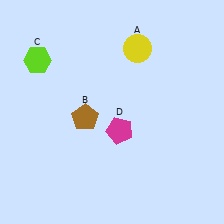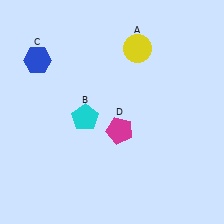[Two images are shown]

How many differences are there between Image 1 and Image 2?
There are 2 differences between the two images.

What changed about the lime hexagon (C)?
In Image 1, C is lime. In Image 2, it changed to blue.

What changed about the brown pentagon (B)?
In Image 1, B is brown. In Image 2, it changed to cyan.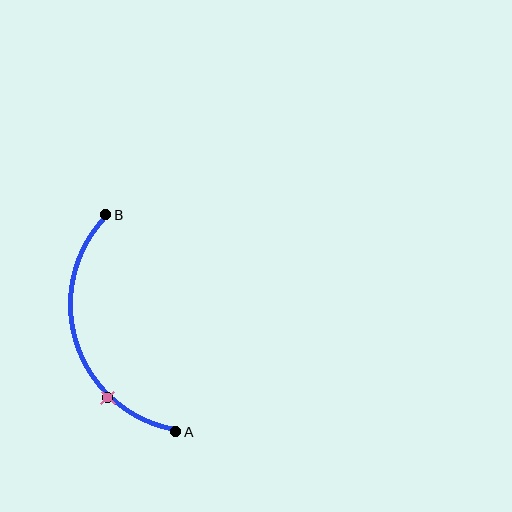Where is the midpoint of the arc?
The arc midpoint is the point on the curve farthest from the straight line joining A and B. It sits to the left of that line.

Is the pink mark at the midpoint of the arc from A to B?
No. The pink mark lies on the arc but is closer to endpoint A. The arc midpoint would be at the point on the curve equidistant along the arc from both A and B.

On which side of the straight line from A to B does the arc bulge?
The arc bulges to the left of the straight line connecting A and B.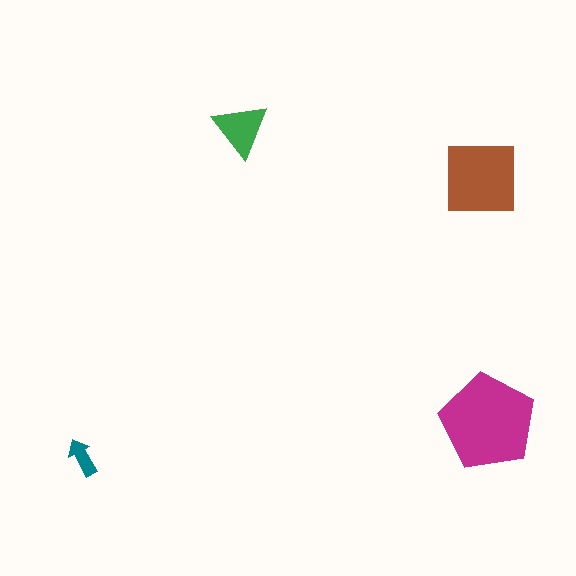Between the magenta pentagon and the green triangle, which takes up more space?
The magenta pentagon.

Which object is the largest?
The magenta pentagon.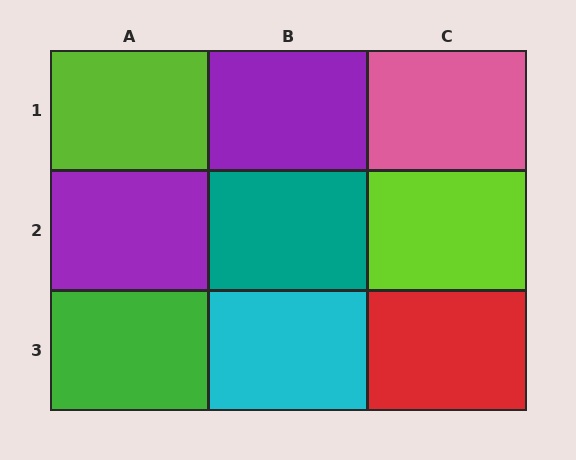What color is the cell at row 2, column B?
Teal.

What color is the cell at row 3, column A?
Green.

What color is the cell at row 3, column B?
Cyan.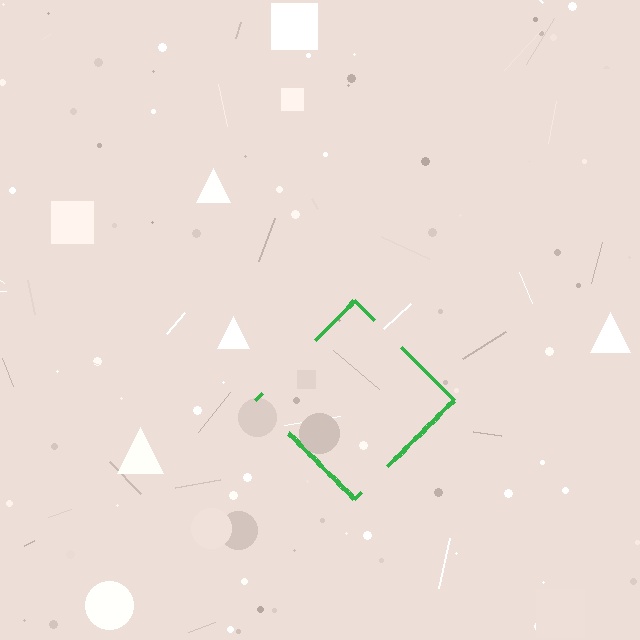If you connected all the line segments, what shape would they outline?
They would outline a diamond.